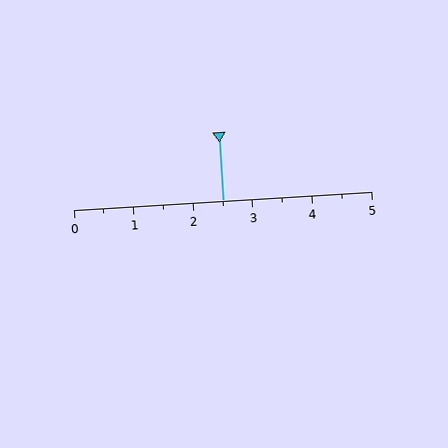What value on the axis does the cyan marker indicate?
The marker indicates approximately 2.5.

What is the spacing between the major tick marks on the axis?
The major ticks are spaced 1 apart.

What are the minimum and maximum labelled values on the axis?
The axis runs from 0 to 5.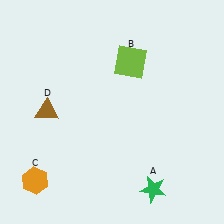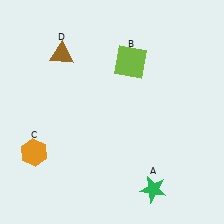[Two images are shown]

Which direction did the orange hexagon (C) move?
The orange hexagon (C) moved up.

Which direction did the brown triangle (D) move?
The brown triangle (D) moved up.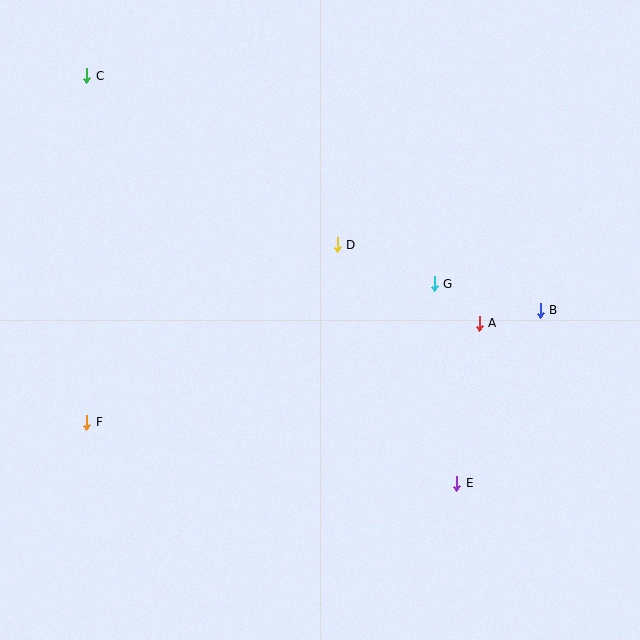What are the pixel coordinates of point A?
Point A is at (479, 323).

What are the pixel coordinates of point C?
Point C is at (87, 76).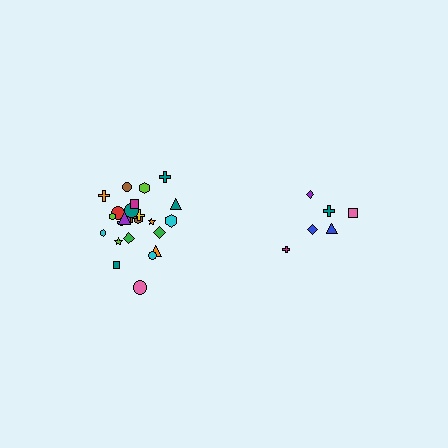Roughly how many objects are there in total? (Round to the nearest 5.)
Roughly 30 objects in total.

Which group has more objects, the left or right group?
The left group.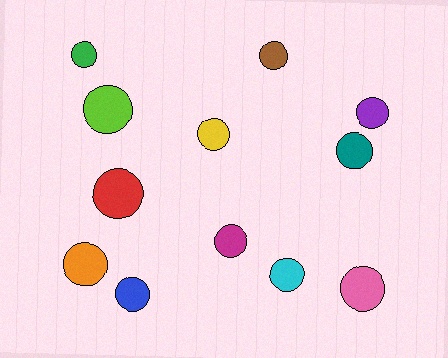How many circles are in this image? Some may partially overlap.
There are 12 circles.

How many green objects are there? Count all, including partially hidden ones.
There is 1 green object.